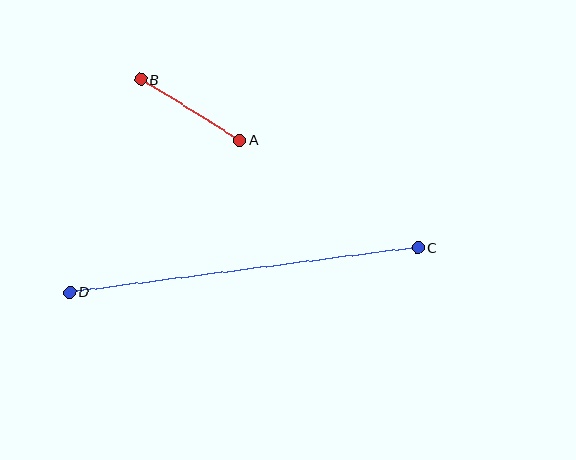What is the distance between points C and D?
The distance is approximately 351 pixels.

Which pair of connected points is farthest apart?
Points C and D are farthest apart.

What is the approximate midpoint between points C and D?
The midpoint is at approximately (244, 270) pixels.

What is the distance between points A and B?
The distance is approximately 116 pixels.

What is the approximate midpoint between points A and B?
The midpoint is at approximately (190, 110) pixels.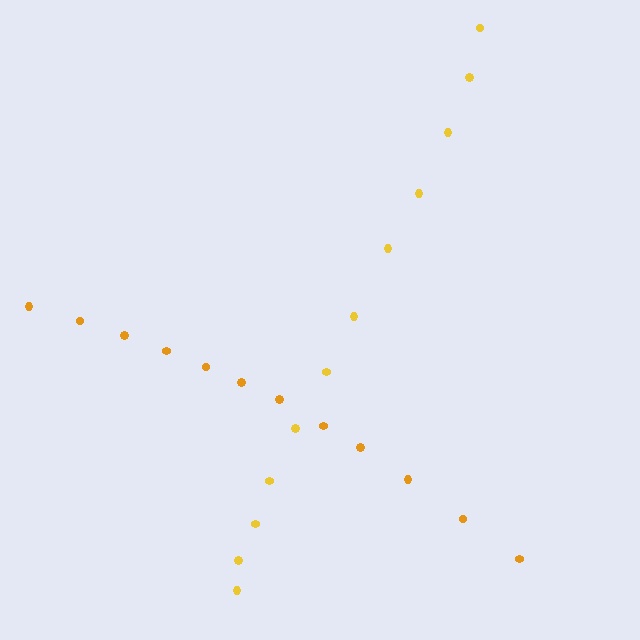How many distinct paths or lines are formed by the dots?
There are 2 distinct paths.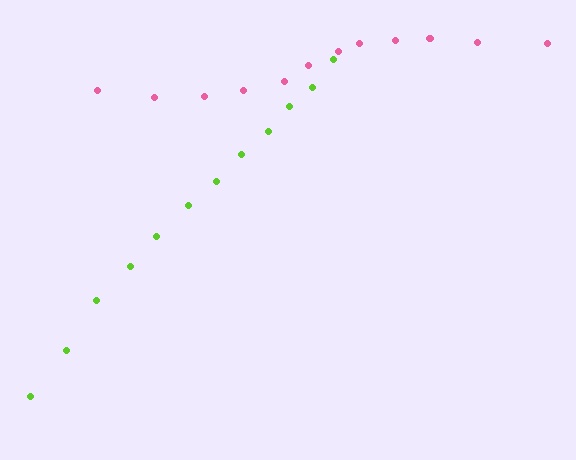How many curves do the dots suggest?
There are 2 distinct paths.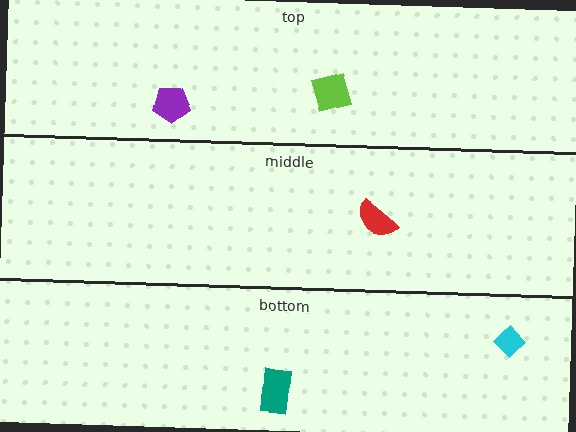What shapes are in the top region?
The purple pentagon, the lime square.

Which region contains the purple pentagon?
The top region.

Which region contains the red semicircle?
The middle region.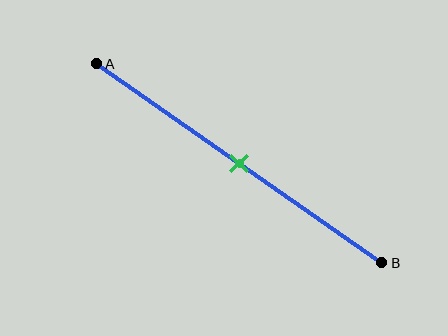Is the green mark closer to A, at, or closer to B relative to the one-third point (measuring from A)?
The green mark is closer to point B than the one-third point of segment AB.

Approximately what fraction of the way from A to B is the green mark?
The green mark is approximately 50% of the way from A to B.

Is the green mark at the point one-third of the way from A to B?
No, the mark is at about 50% from A, not at the 33% one-third point.